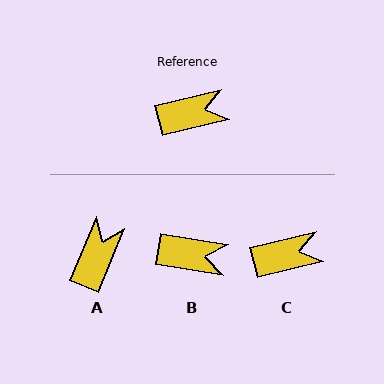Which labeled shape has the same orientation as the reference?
C.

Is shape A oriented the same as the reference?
No, it is off by about 53 degrees.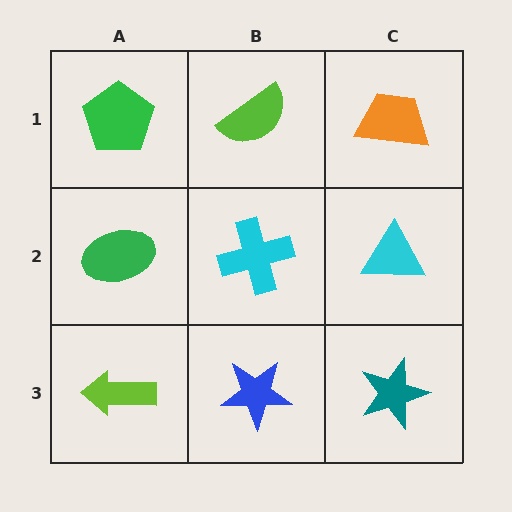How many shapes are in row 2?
3 shapes.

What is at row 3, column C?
A teal star.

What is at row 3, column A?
A lime arrow.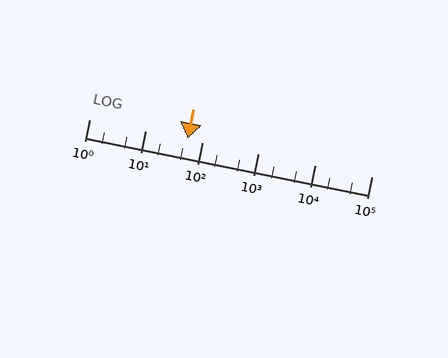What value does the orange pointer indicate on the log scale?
The pointer indicates approximately 56.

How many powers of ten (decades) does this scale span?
The scale spans 5 decades, from 1 to 100000.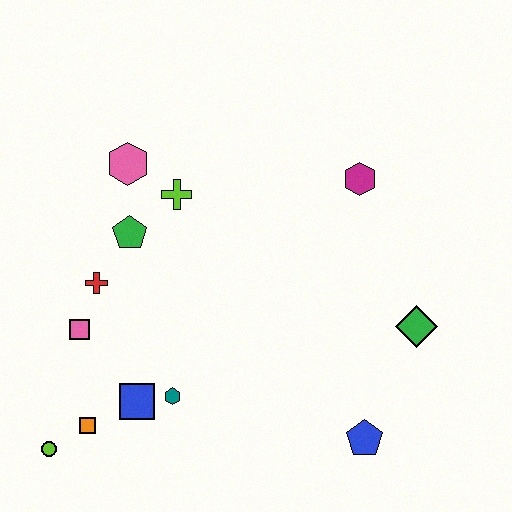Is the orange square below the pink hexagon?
Yes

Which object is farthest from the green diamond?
The lime circle is farthest from the green diamond.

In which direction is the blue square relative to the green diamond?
The blue square is to the left of the green diamond.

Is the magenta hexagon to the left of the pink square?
No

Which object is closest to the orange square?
The lime circle is closest to the orange square.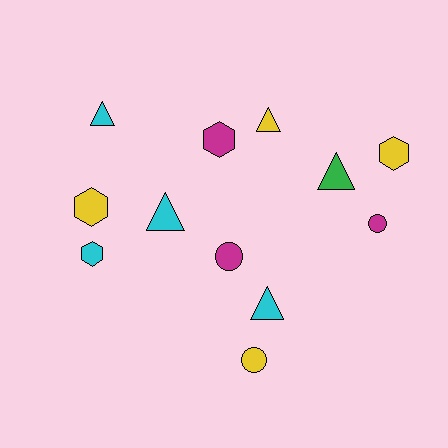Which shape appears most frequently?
Triangle, with 5 objects.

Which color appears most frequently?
Cyan, with 4 objects.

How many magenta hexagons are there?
There is 1 magenta hexagon.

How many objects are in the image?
There are 12 objects.